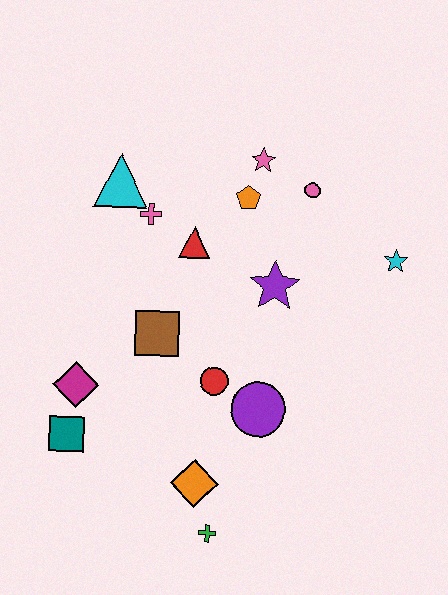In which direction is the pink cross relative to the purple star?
The pink cross is to the left of the purple star.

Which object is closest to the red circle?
The purple circle is closest to the red circle.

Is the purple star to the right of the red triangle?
Yes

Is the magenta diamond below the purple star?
Yes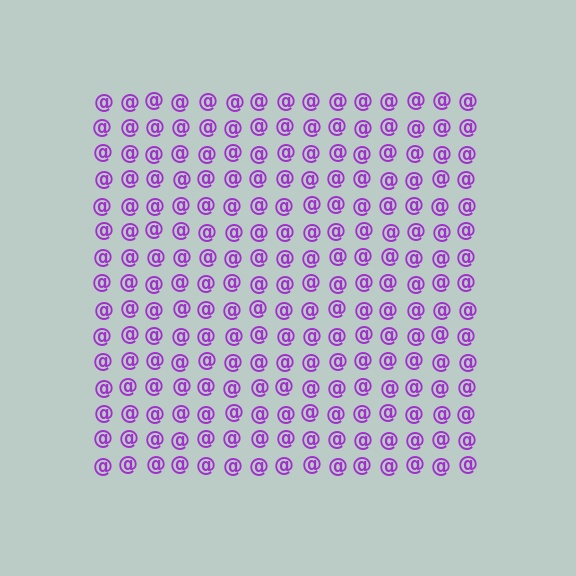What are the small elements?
The small elements are at signs.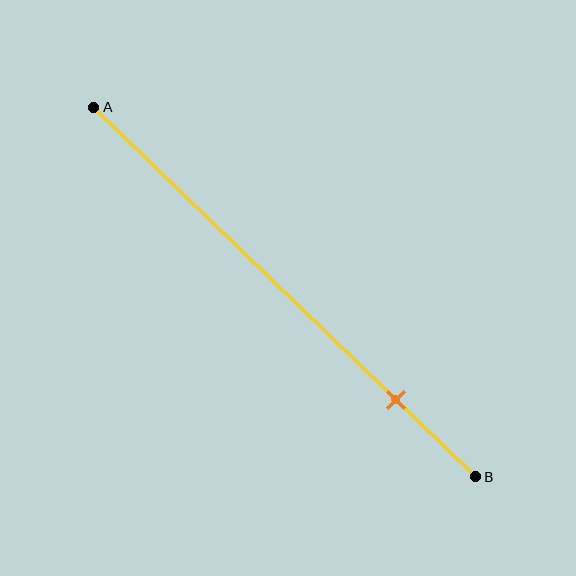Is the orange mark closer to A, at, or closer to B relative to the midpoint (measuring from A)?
The orange mark is closer to point B than the midpoint of segment AB.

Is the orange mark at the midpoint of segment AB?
No, the mark is at about 80% from A, not at the 50% midpoint.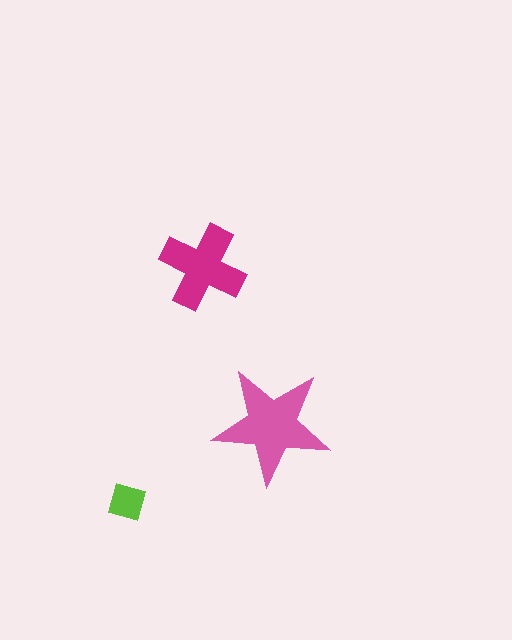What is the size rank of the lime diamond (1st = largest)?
3rd.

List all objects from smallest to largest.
The lime diamond, the magenta cross, the pink star.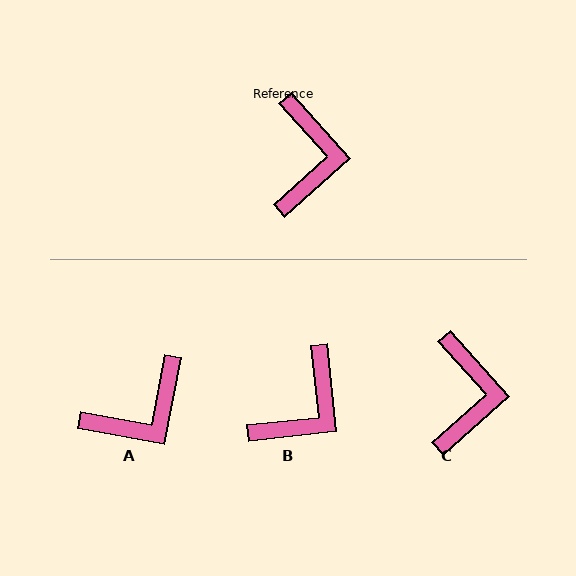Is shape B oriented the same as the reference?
No, it is off by about 35 degrees.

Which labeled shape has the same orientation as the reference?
C.